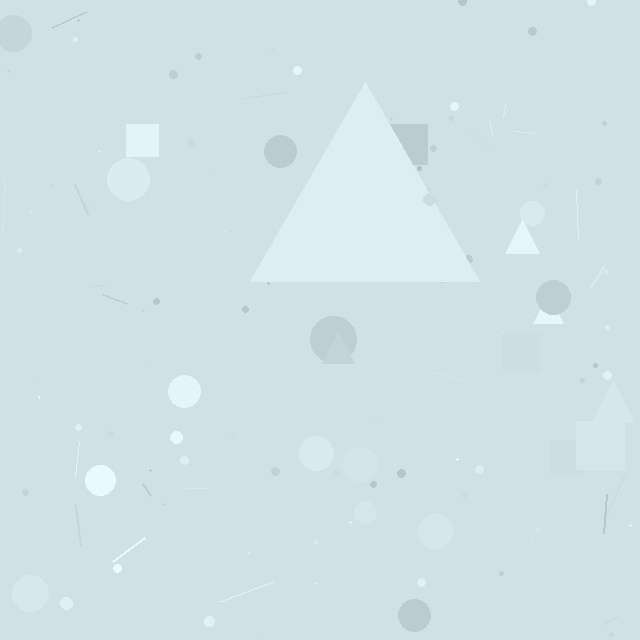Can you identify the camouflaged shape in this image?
The camouflaged shape is a triangle.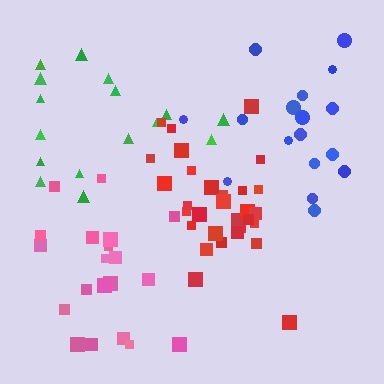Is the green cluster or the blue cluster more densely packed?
Blue.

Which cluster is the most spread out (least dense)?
Green.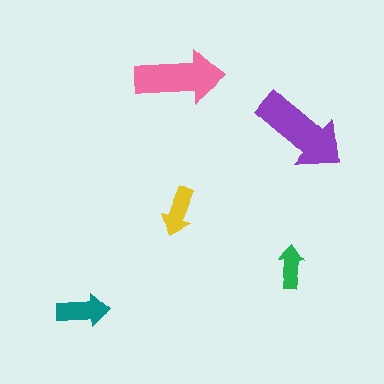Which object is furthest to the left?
The teal arrow is leftmost.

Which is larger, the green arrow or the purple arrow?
The purple one.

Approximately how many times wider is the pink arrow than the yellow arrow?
About 2 times wider.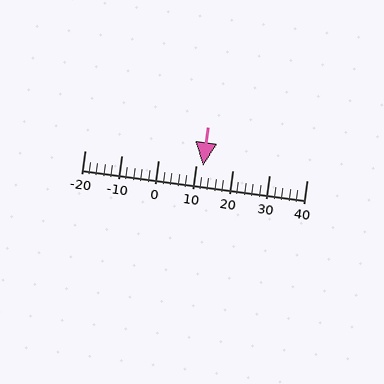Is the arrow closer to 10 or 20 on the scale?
The arrow is closer to 10.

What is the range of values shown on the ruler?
The ruler shows values from -20 to 40.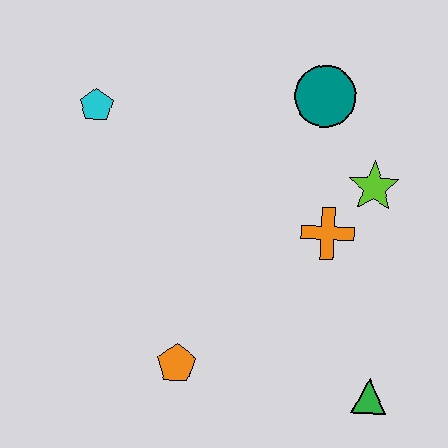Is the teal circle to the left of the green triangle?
Yes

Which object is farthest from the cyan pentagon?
The green triangle is farthest from the cyan pentagon.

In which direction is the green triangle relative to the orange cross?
The green triangle is below the orange cross.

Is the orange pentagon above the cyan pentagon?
No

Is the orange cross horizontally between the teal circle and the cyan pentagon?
No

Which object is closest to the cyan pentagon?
The teal circle is closest to the cyan pentagon.